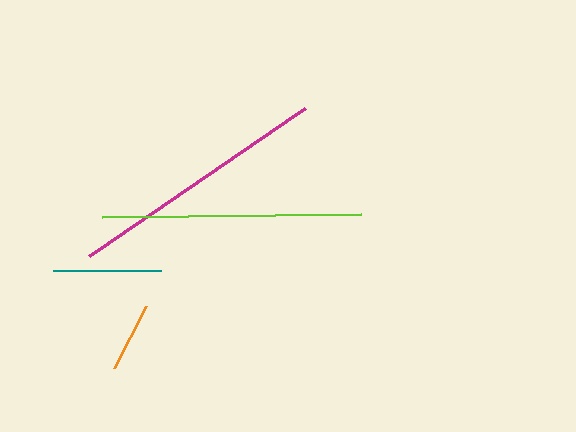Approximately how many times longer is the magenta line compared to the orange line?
The magenta line is approximately 3.8 times the length of the orange line.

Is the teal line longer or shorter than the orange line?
The teal line is longer than the orange line.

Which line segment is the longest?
The magenta line is the longest at approximately 261 pixels.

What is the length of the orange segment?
The orange segment is approximately 70 pixels long.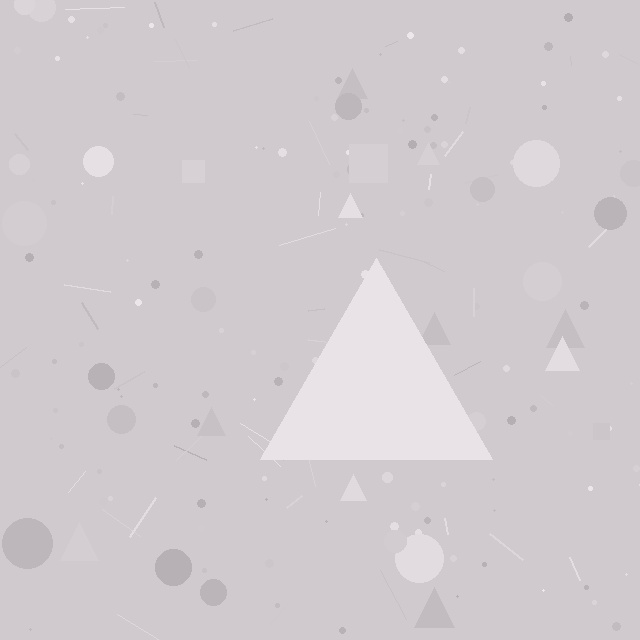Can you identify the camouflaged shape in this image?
The camouflaged shape is a triangle.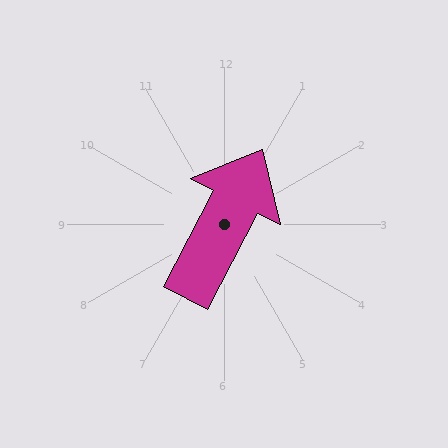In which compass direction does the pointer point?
Northeast.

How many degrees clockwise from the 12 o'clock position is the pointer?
Approximately 27 degrees.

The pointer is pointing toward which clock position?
Roughly 1 o'clock.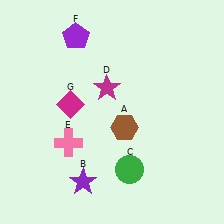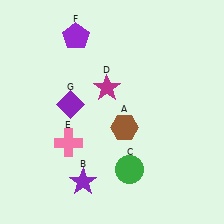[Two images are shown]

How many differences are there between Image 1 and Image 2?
There is 1 difference between the two images.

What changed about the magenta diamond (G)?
In Image 1, G is magenta. In Image 2, it changed to purple.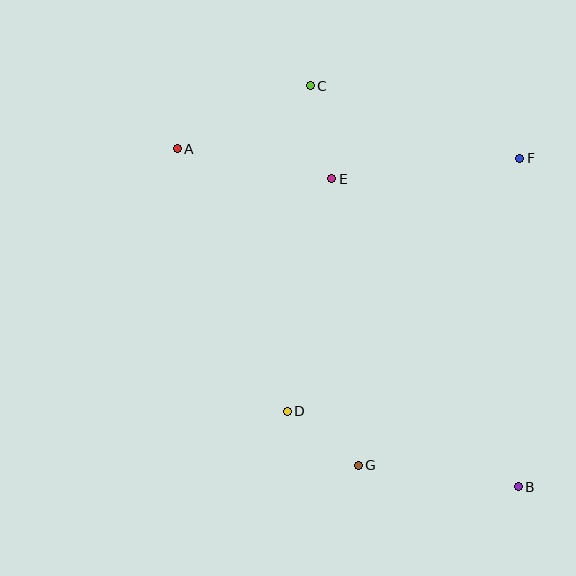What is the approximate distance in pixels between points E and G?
The distance between E and G is approximately 288 pixels.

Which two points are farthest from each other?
Points A and B are farthest from each other.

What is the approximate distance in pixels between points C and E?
The distance between C and E is approximately 96 pixels.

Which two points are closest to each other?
Points D and G are closest to each other.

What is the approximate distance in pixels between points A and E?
The distance between A and E is approximately 158 pixels.